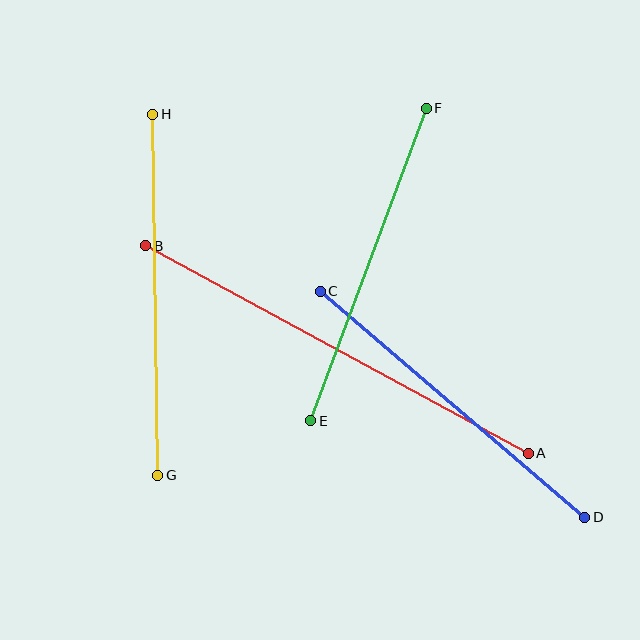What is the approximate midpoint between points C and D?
The midpoint is at approximately (452, 404) pixels.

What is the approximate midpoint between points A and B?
The midpoint is at approximately (337, 349) pixels.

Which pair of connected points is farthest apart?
Points A and B are farthest apart.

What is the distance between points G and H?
The distance is approximately 361 pixels.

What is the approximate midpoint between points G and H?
The midpoint is at approximately (155, 295) pixels.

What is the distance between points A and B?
The distance is approximately 435 pixels.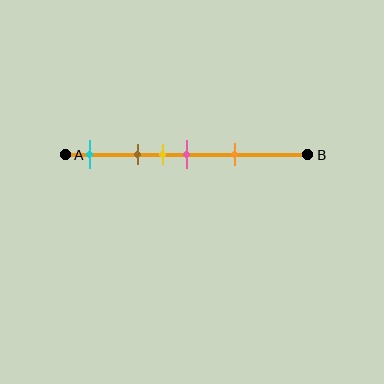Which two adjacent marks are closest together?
The yellow and pink marks are the closest adjacent pair.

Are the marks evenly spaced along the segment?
No, the marks are not evenly spaced.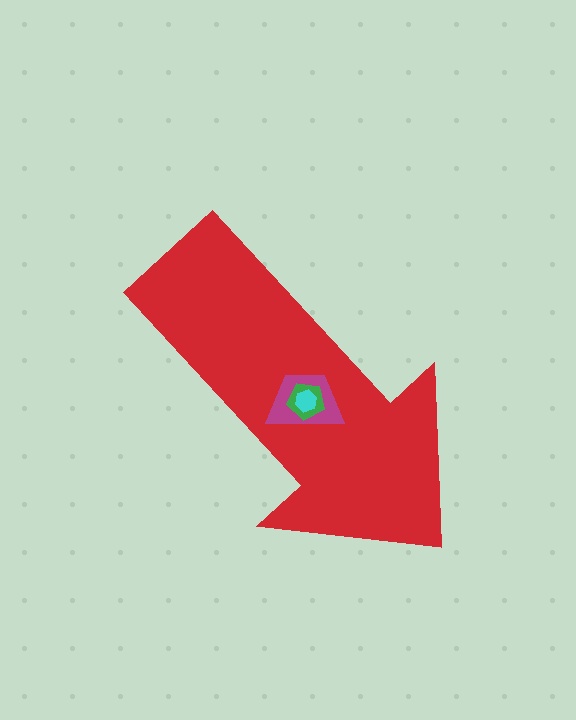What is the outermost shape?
The red arrow.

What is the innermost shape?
The cyan hexagon.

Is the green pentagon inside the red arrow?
Yes.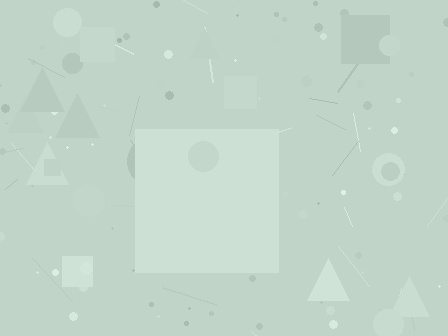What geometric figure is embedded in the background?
A square is embedded in the background.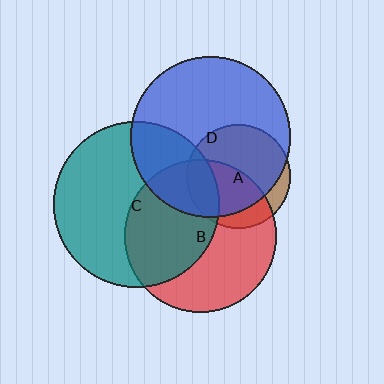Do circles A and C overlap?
Yes.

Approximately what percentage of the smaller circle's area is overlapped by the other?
Approximately 20%.